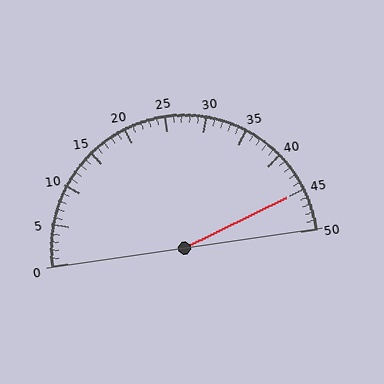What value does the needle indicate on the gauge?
The needle indicates approximately 45.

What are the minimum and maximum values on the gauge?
The gauge ranges from 0 to 50.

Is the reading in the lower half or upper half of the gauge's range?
The reading is in the upper half of the range (0 to 50).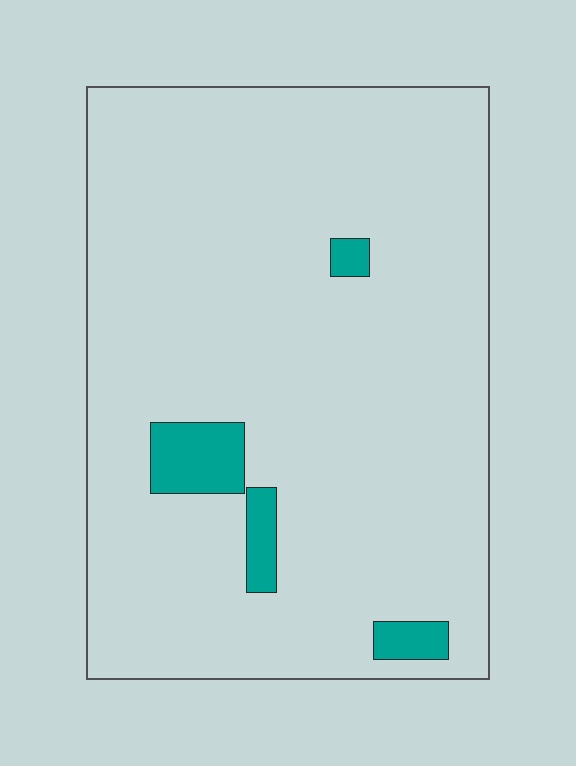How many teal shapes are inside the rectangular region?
4.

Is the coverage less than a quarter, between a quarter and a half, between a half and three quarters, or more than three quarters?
Less than a quarter.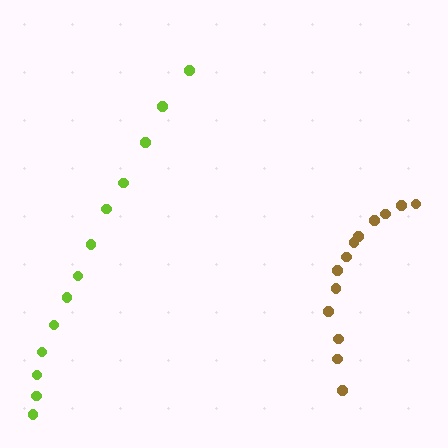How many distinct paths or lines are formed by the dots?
There are 2 distinct paths.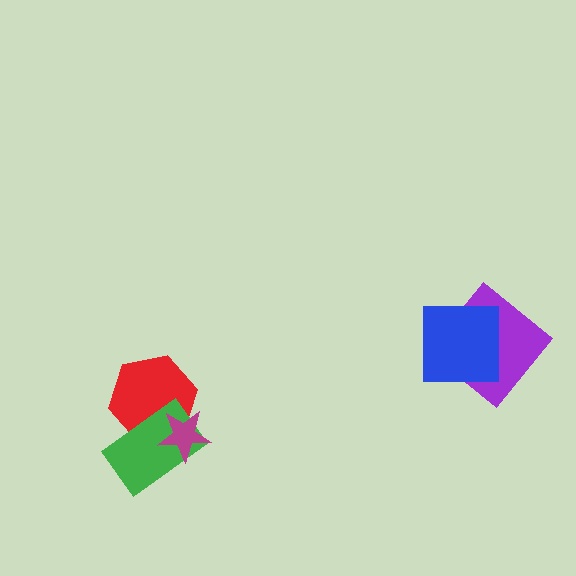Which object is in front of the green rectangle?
The magenta star is in front of the green rectangle.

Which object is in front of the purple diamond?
The blue square is in front of the purple diamond.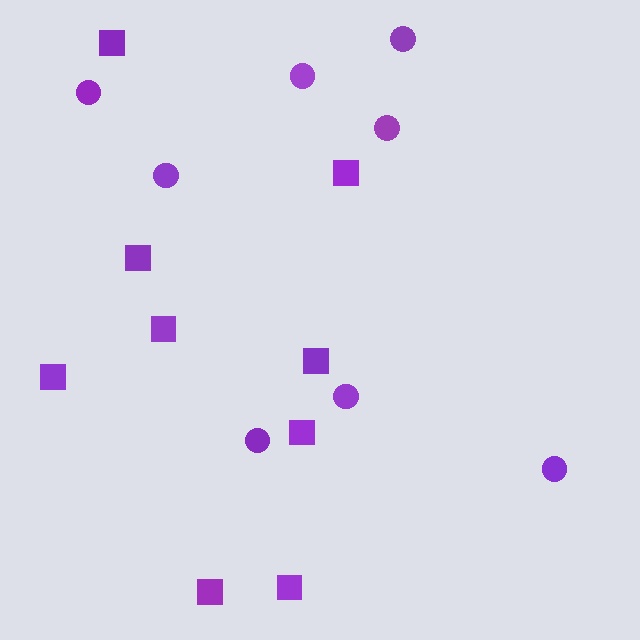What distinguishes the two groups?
There are 2 groups: one group of circles (8) and one group of squares (9).